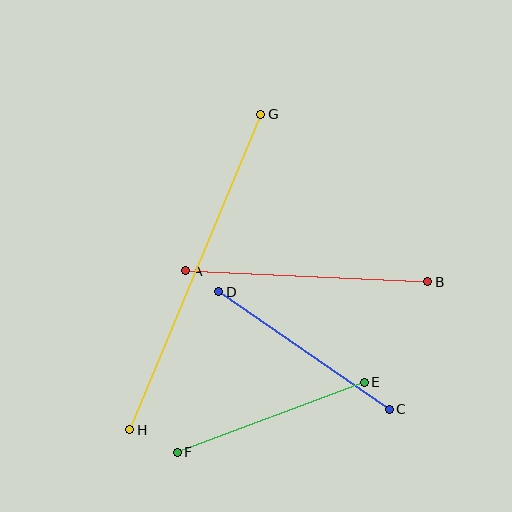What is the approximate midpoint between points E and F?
The midpoint is at approximately (271, 417) pixels.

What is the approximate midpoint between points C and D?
The midpoint is at approximately (304, 350) pixels.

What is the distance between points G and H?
The distance is approximately 342 pixels.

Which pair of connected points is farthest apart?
Points G and H are farthest apart.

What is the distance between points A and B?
The distance is approximately 242 pixels.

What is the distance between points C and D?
The distance is approximately 207 pixels.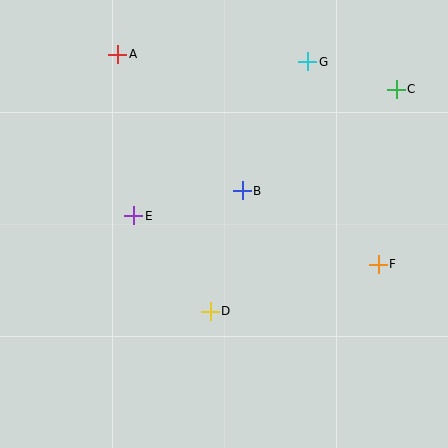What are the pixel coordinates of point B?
Point B is at (242, 191).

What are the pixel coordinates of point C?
Point C is at (396, 89).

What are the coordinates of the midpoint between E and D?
The midpoint between E and D is at (172, 264).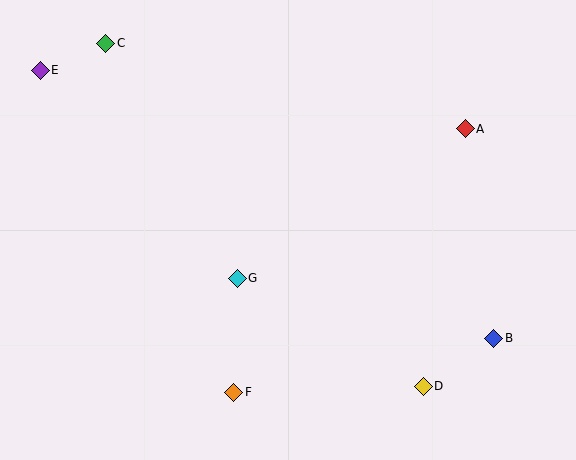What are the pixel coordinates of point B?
Point B is at (494, 338).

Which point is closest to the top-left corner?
Point E is closest to the top-left corner.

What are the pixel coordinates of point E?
Point E is at (40, 70).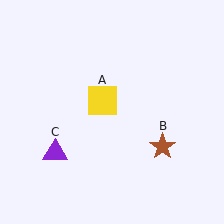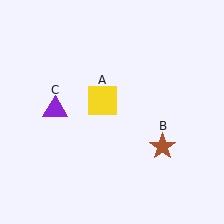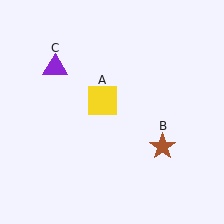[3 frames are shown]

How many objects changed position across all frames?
1 object changed position: purple triangle (object C).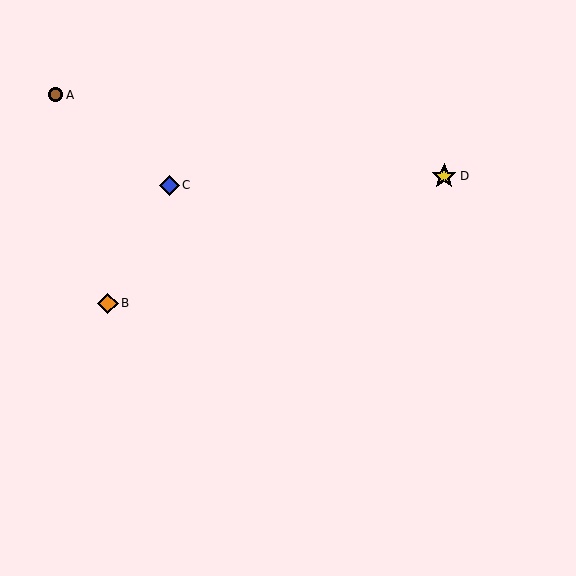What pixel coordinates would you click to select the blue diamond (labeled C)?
Click at (169, 185) to select the blue diamond C.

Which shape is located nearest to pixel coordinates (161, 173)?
The blue diamond (labeled C) at (169, 185) is nearest to that location.